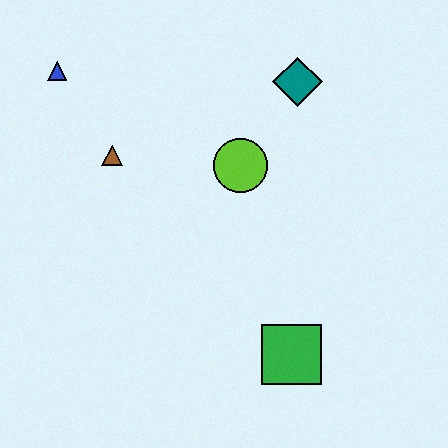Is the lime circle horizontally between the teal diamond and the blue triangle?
Yes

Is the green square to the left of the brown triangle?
No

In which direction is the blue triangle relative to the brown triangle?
The blue triangle is above the brown triangle.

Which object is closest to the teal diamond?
The lime circle is closest to the teal diamond.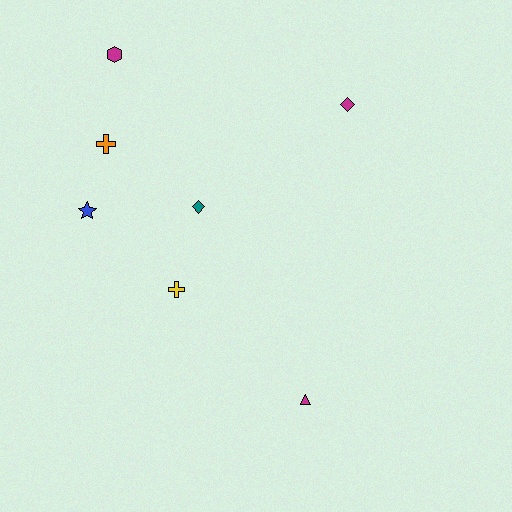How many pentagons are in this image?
There are no pentagons.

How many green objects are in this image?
There are no green objects.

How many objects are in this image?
There are 7 objects.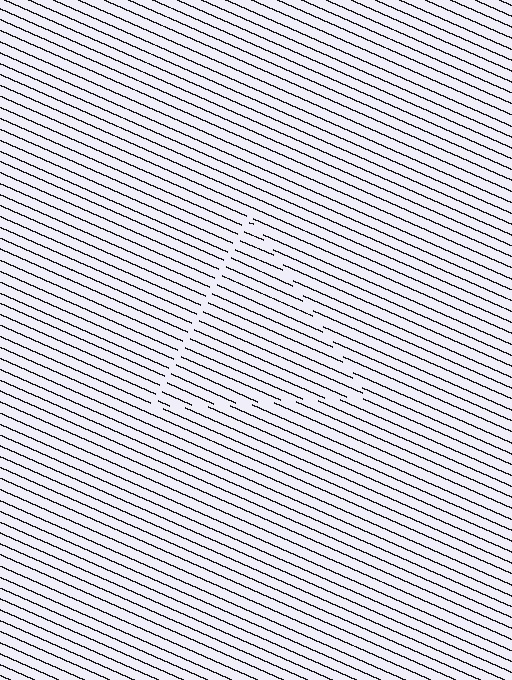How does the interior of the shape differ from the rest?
The interior of the shape contains the same grating, shifted by half a period — the contour is defined by the phase discontinuity where line-ends from the inner and outer gratings abut.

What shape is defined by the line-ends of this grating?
An illusory triangle. The interior of the shape contains the same grating, shifted by half a period — the contour is defined by the phase discontinuity where line-ends from the inner and outer gratings abut.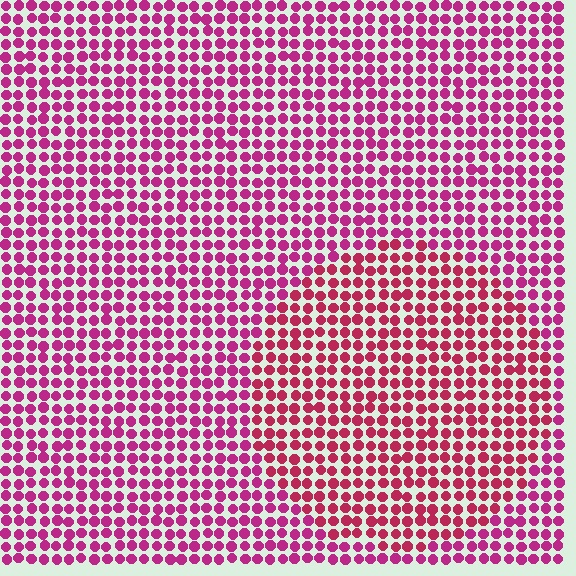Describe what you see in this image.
The image is filled with small magenta elements in a uniform arrangement. A circle-shaped region is visible where the elements are tinted to a slightly different hue, forming a subtle color boundary.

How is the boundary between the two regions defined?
The boundary is defined purely by a slight shift in hue (about 21 degrees). Spacing, size, and orientation are identical on both sides.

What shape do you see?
I see a circle.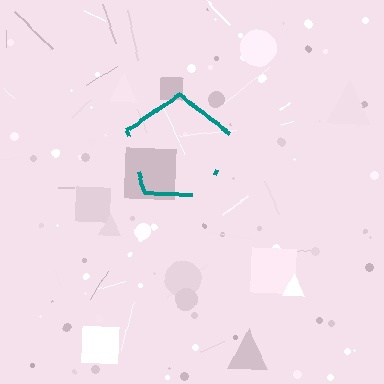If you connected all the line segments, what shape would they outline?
They would outline a pentagon.